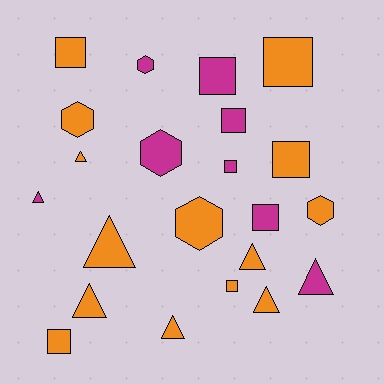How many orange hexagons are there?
There are 3 orange hexagons.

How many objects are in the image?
There are 22 objects.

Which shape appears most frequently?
Square, with 9 objects.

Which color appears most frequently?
Orange, with 14 objects.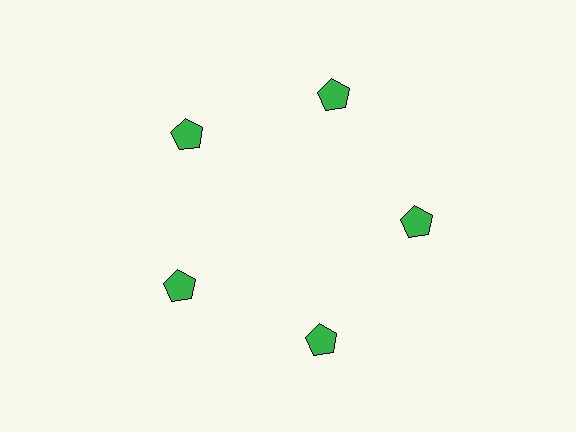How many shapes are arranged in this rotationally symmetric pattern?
There are 5 shapes, arranged in 5 groups of 1.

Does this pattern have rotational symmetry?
Yes, this pattern has 5-fold rotational symmetry. It looks the same after rotating 72 degrees around the center.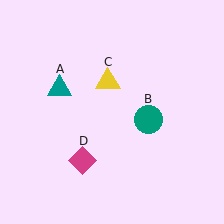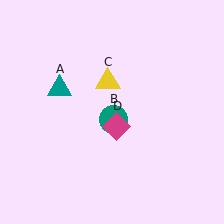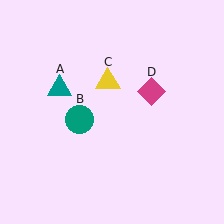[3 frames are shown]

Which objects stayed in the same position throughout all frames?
Teal triangle (object A) and yellow triangle (object C) remained stationary.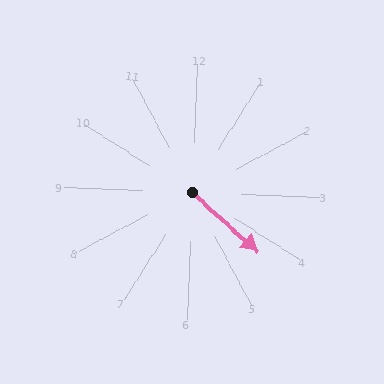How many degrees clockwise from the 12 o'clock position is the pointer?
Approximately 130 degrees.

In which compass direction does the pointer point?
Southeast.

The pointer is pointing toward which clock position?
Roughly 4 o'clock.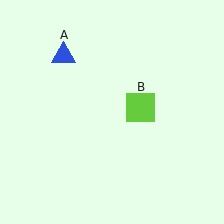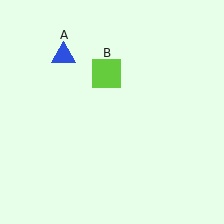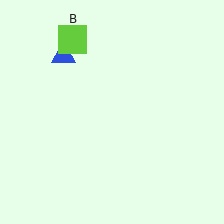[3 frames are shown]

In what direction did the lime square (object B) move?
The lime square (object B) moved up and to the left.